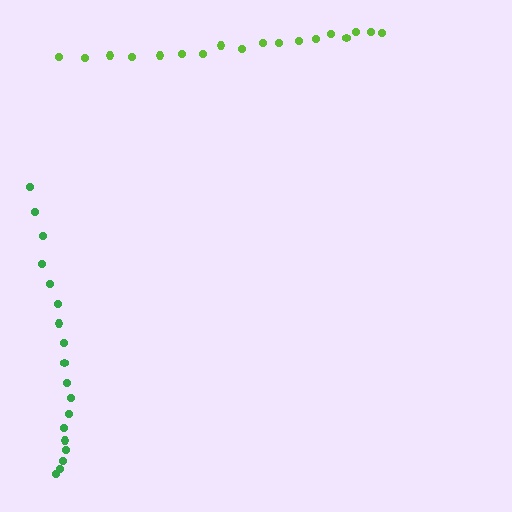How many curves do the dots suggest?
There are 2 distinct paths.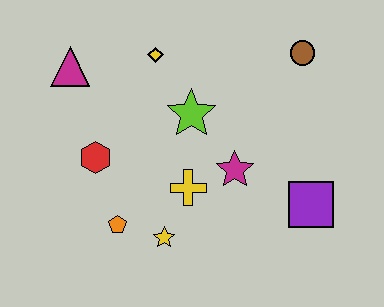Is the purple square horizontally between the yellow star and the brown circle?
No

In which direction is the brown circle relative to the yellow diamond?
The brown circle is to the right of the yellow diamond.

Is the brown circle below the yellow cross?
No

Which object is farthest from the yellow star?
The brown circle is farthest from the yellow star.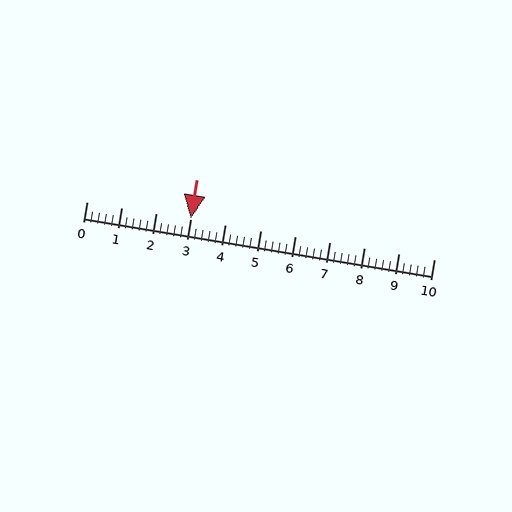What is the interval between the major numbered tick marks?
The major tick marks are spaced 1 units apart.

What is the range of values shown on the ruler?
The ruler shows values from 0 to 10.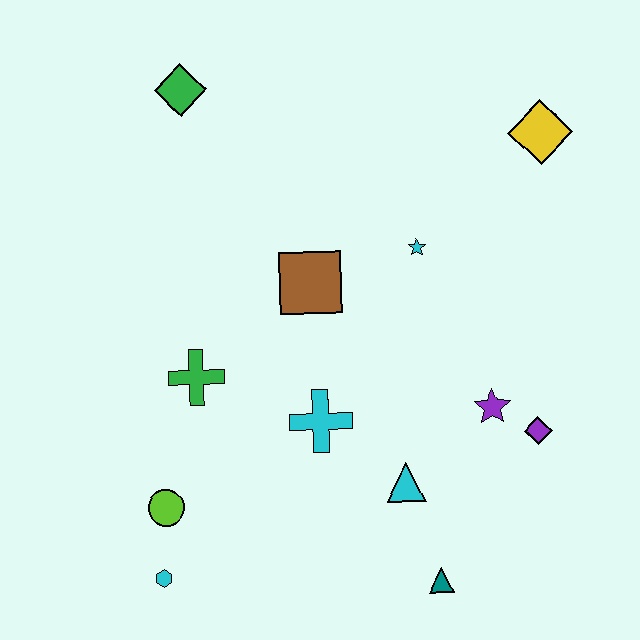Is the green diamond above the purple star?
Yes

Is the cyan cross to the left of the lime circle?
No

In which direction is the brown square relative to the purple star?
The brown square is to the left of the purple star.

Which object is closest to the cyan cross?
The cyan triangle is closest to the cyan cross.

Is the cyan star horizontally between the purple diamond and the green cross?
Yes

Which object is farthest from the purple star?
The green diamond is farthest from the purple star.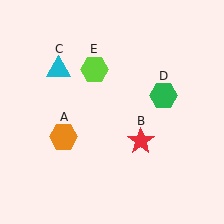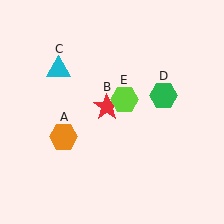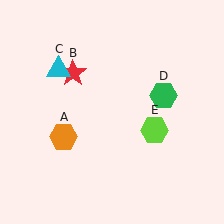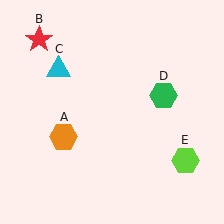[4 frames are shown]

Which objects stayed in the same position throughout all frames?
Orange hexagon (object A) and cyan triangle (object C) and green hexagon (object D) remained stationary.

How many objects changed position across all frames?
2 objects changed position: red star (object B), lime hexagon (object E).